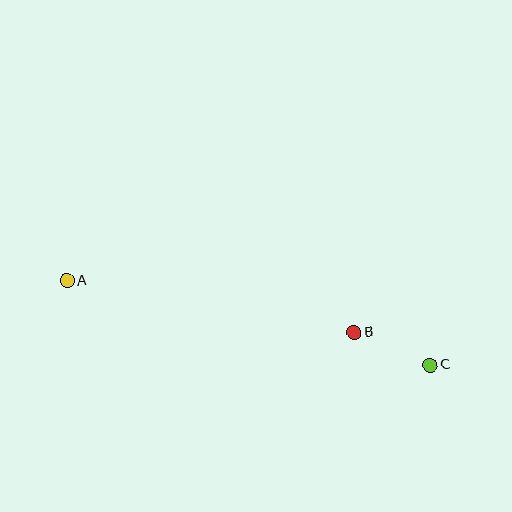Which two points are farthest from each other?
Points A and C are farthest from each other.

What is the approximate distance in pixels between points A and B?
The distance between A and B is approximately 292 pixels.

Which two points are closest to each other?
Points B and C are closest to each other.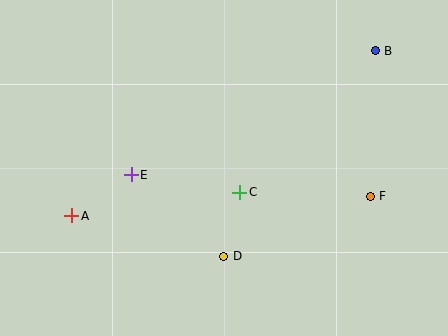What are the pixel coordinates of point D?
Point D is at (224, 256).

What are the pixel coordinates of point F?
Point F is at (370, 196).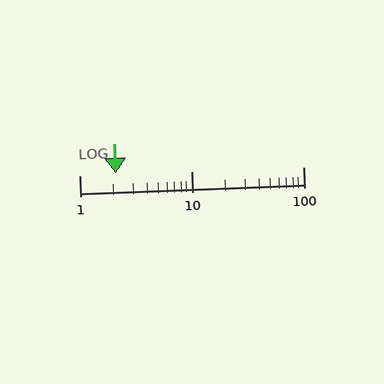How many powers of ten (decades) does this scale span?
The scale spans 2 decades, from 1 to 100.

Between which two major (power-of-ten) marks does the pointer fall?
The pointer is between 1 and 10.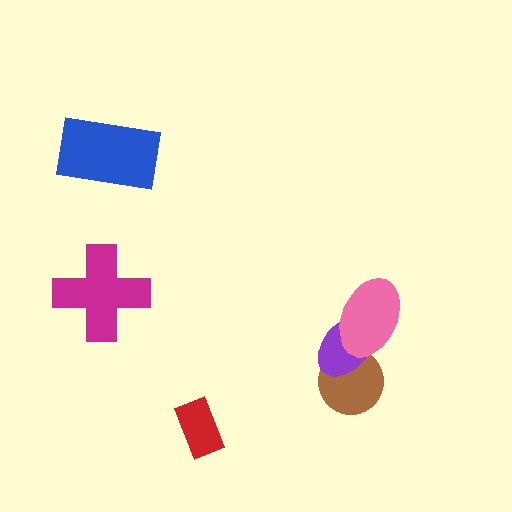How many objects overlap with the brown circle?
2 objects overlap with the brown circle.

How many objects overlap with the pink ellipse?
2 objects overlap with the pink ellipse.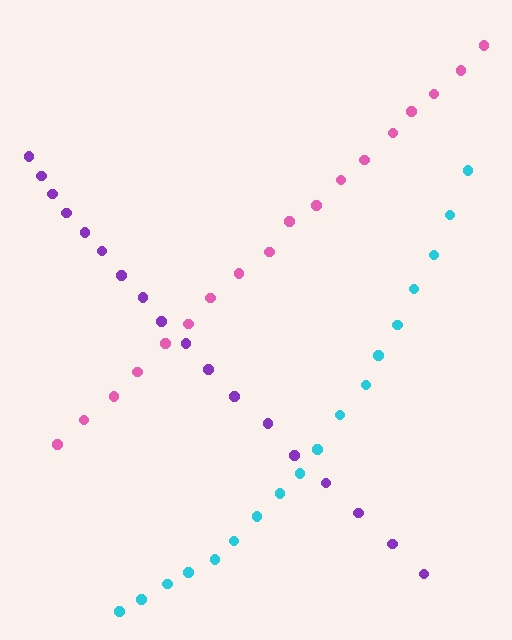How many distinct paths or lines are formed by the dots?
There are 3 distinct paths.